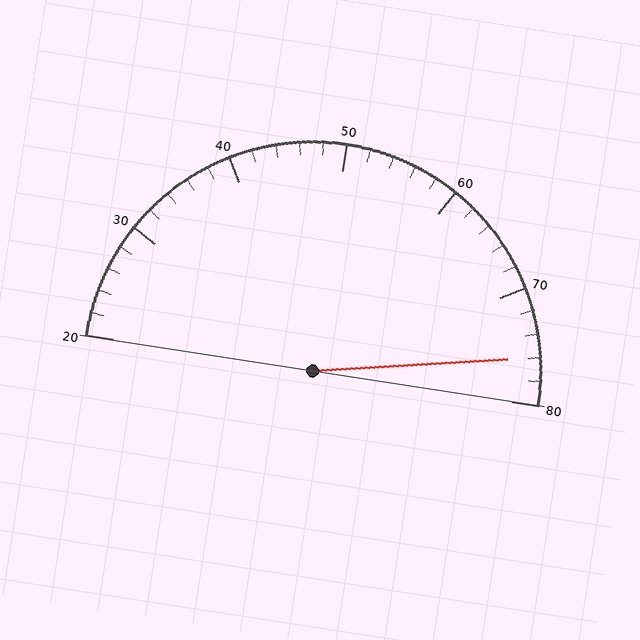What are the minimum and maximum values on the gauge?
The gauge ranges from 20 to 80.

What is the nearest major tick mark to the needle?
The nearest major tick mark is 80.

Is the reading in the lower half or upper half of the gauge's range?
The reading is in the upper half of the range (20 to 80).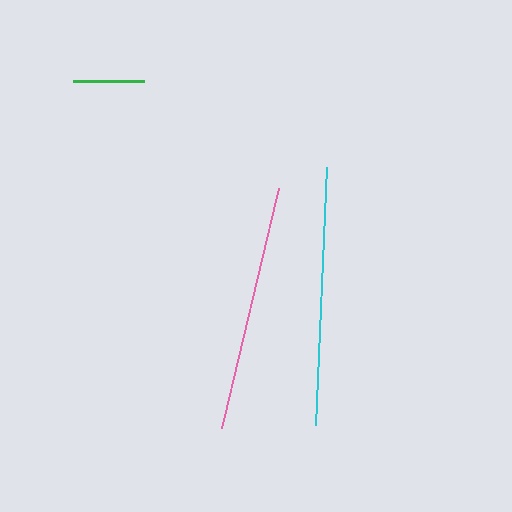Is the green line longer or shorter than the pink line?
The pink line is longer than the green line.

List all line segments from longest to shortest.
From longest to shortest: cyan, pink, green.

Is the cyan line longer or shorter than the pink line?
The cyan line is longer than the pink line.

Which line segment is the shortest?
The green line is the shortest at approximately 71 pixels.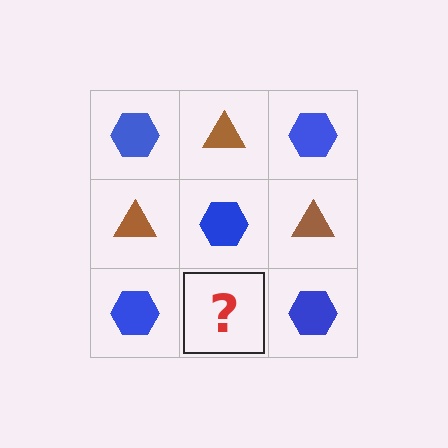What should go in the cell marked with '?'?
The missing cell should contain a brown triangle.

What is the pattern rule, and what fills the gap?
The rule is that it alternates blue hexagon and brown triangle in a checkerboard pattern. The gap should be filled with a brown triangle.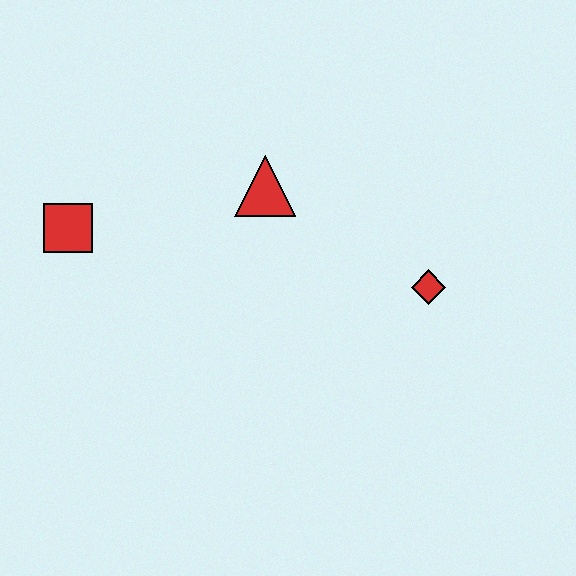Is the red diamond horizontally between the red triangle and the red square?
No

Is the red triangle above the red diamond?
Yes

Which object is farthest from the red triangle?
The red square is farthest from the red triangle.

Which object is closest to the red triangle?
The red diamond is closest to the red triangle.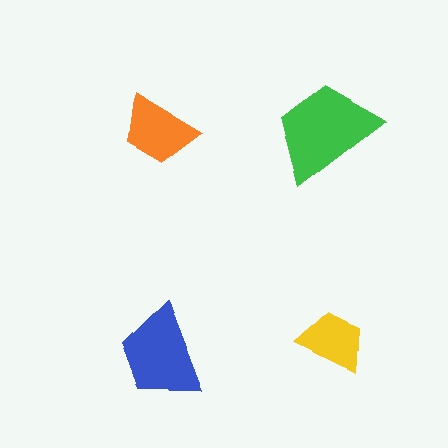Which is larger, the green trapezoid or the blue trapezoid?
The green one.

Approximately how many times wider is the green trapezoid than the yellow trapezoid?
About 1.5 times wider.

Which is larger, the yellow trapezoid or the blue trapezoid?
The blue one.